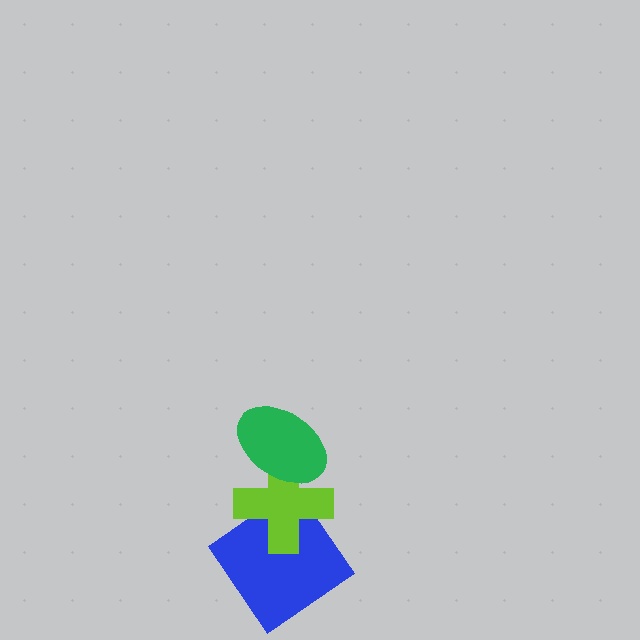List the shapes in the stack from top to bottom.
From top to bottom: the green ellipse, the lime cross, the blue diamond.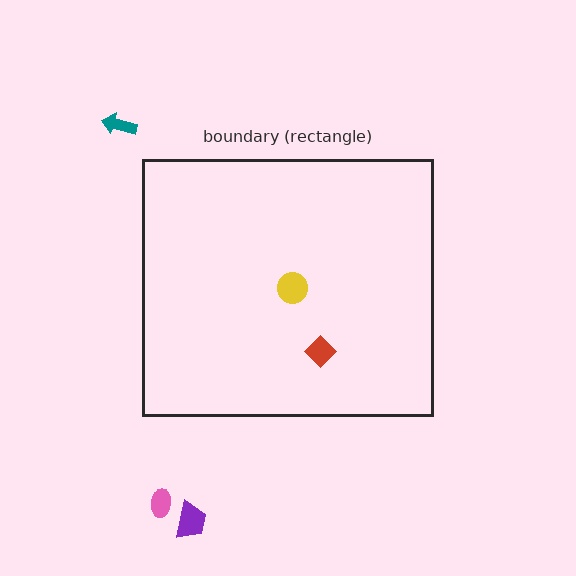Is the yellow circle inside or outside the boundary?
Inside.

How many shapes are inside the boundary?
2 inside, 3 outside.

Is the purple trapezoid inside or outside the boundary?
Outside.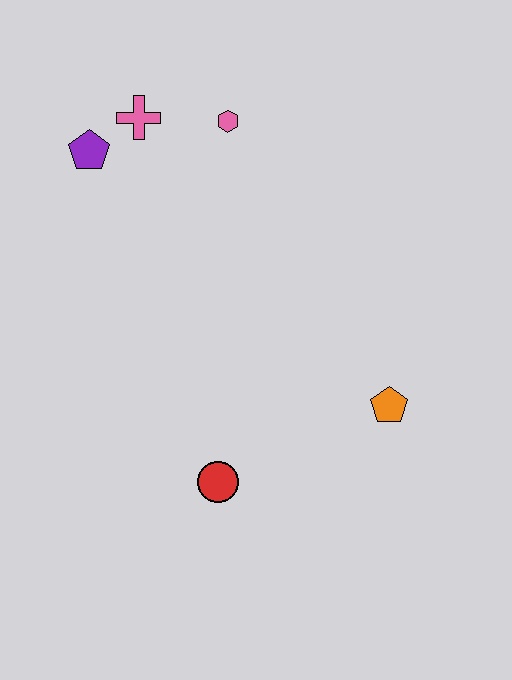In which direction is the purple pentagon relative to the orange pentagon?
The purple pentagon is to the left of the orange pentagon.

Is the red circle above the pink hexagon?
No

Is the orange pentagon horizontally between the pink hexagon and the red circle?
No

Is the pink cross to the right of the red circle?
No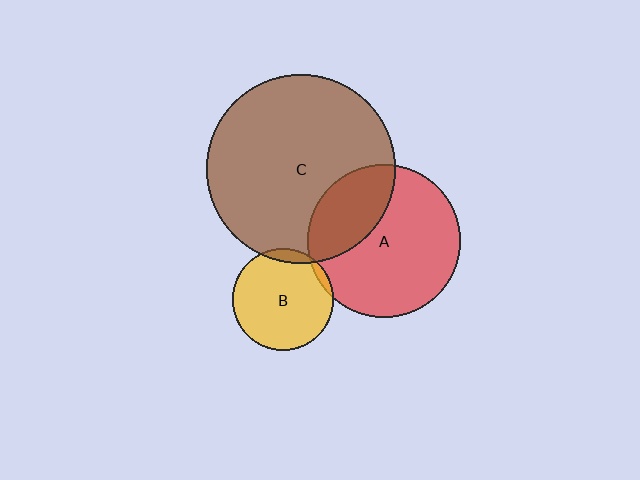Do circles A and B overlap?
Yes.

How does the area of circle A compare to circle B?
Approximately 2.3 times.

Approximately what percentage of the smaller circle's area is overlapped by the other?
Approximately 5%.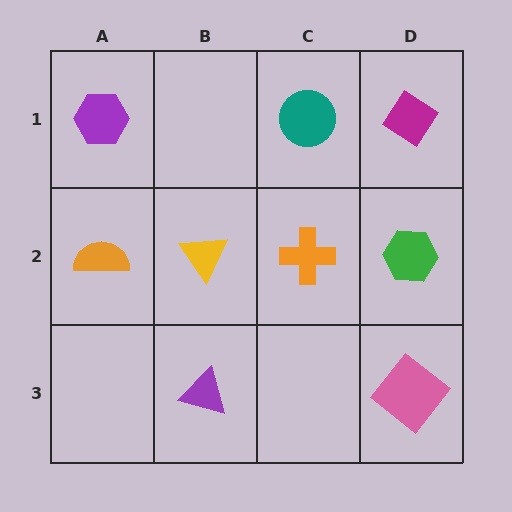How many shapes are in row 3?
2 shapes.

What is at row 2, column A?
An orange semicircle.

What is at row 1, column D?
A magenta diamond.